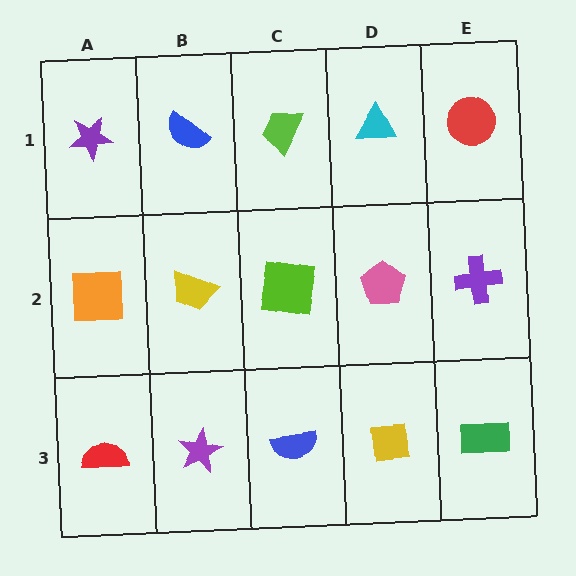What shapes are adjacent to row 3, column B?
A yellow trapezoid (row 2, column B), a red semicircle (row 3, column A), a blue semicircle (row 3, column C).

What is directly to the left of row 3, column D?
A blue semicircle.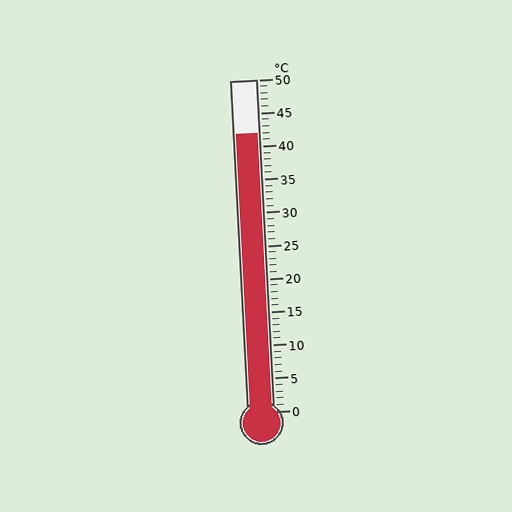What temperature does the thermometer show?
The thermometer shows approximately 42°C.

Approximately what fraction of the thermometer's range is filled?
The thermometer is filled to approximately 85% of its range.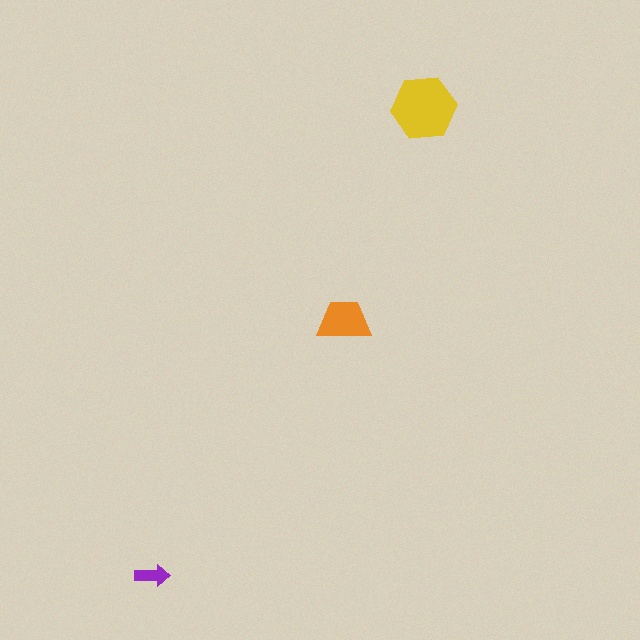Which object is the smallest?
The purple arrow.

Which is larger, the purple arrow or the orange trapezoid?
The orange trapezoid.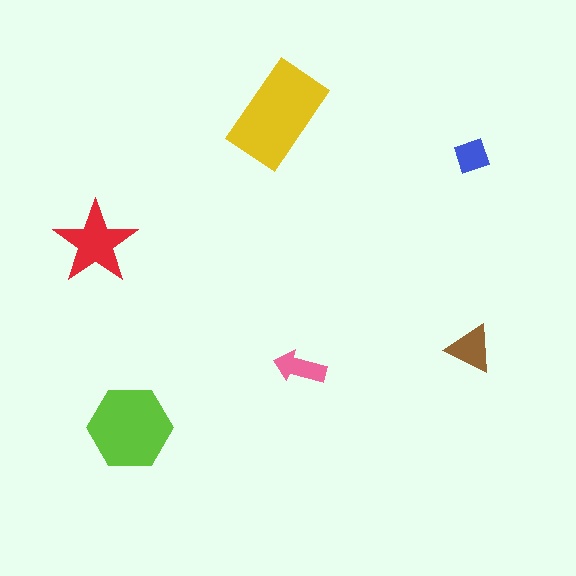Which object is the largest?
The yellow rectangle.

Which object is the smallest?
The blue diamond.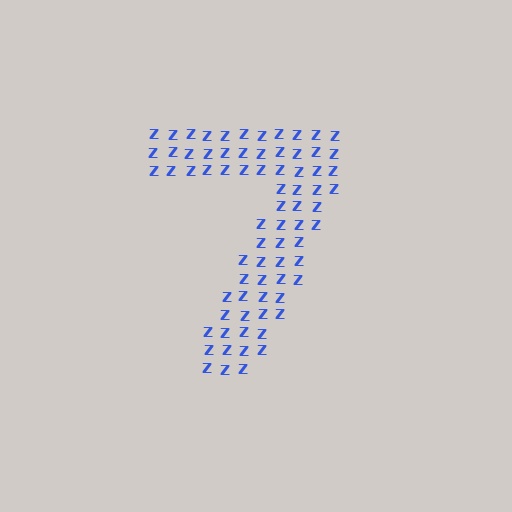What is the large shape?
The large shape is the digit 7.